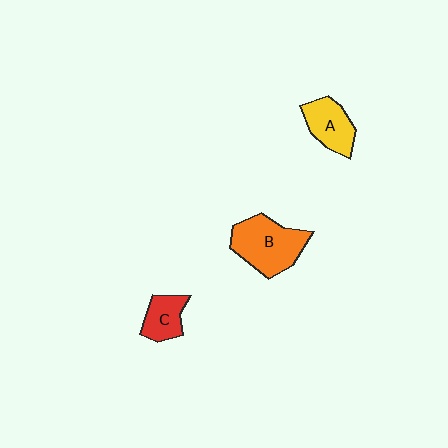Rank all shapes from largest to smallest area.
From largest to smallest: B (orange), A (yellow), C (red).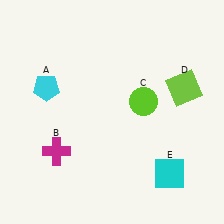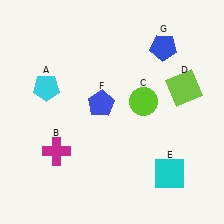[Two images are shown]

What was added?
A blue pentagon (F), a blue pentagon (G) were added in Image 2.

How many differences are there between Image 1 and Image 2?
There are 2 differences between the two images.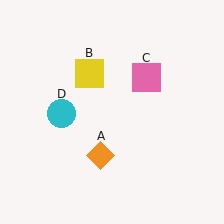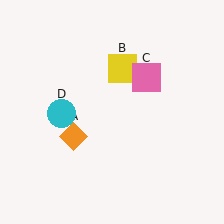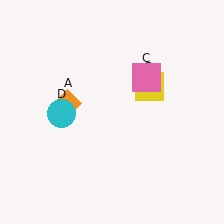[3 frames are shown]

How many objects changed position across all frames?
2 objects changed position: orange diamond (object A), yellow square (object B).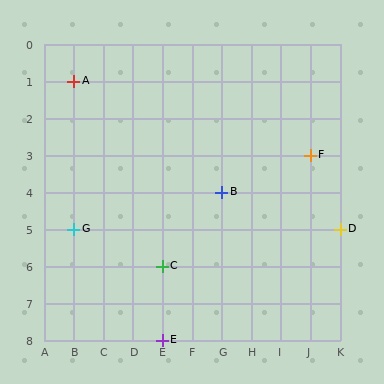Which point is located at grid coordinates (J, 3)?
Point F is at (J, 3).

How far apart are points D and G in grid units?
Points D and G are 9 columns apart.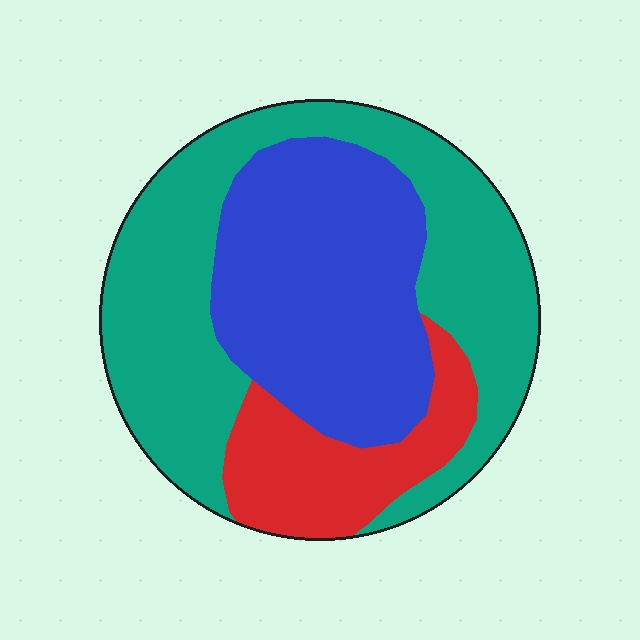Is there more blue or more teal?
Teal.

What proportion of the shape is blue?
Blue takes up between a third and a half of the shape.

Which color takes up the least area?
Red, at roughly 15%.